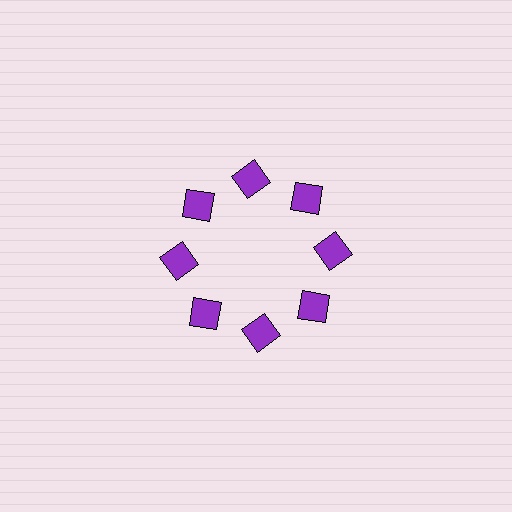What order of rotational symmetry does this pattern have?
This pattern has 8-fold rotational symmetry.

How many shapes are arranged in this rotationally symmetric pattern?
There are 8 shapes, arranged in 8 groups of 1.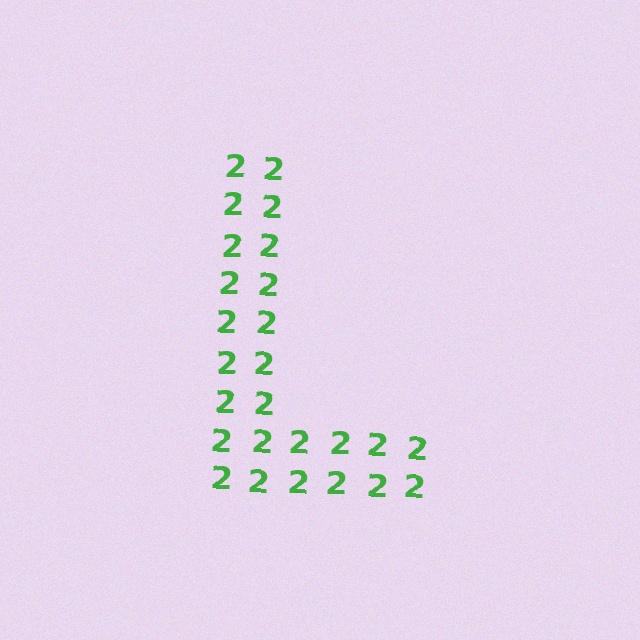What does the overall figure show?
The overall figure shows the letter L.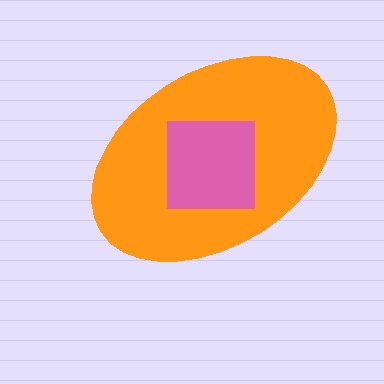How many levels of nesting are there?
2.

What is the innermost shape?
The pink square.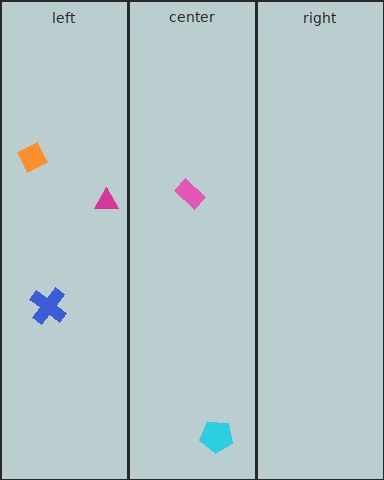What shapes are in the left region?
The blue cross, the orange diamond, the magenta triangle.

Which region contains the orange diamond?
The left region.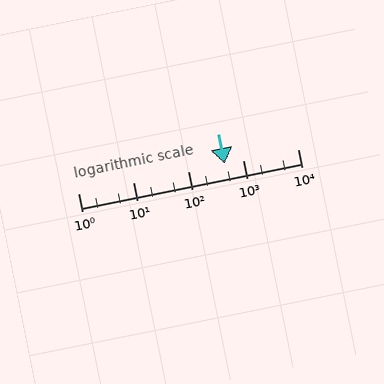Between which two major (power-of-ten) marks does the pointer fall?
The pointer is between 100 and 1000.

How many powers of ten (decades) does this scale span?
The scale spans 4 decades, from 1 to 10000.